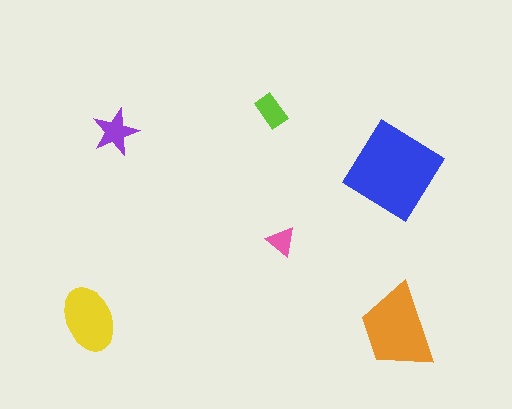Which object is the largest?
The blue diamond.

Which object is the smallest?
The pink triangle.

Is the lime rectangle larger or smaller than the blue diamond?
Smaller.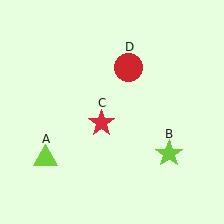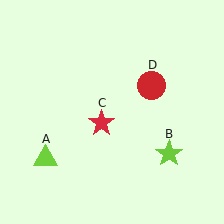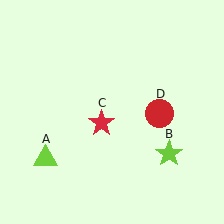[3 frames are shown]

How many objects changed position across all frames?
1 object changed position: red circle (object D).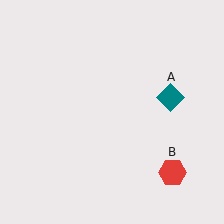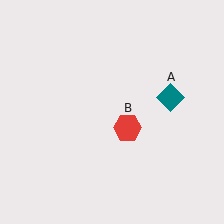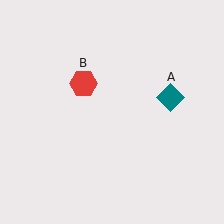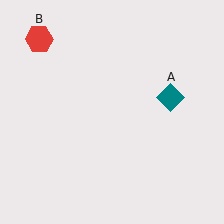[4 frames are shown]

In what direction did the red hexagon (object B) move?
The red hexagon (object B) moved up and to the left.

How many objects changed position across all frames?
1 object changed position: red hexagon (object B).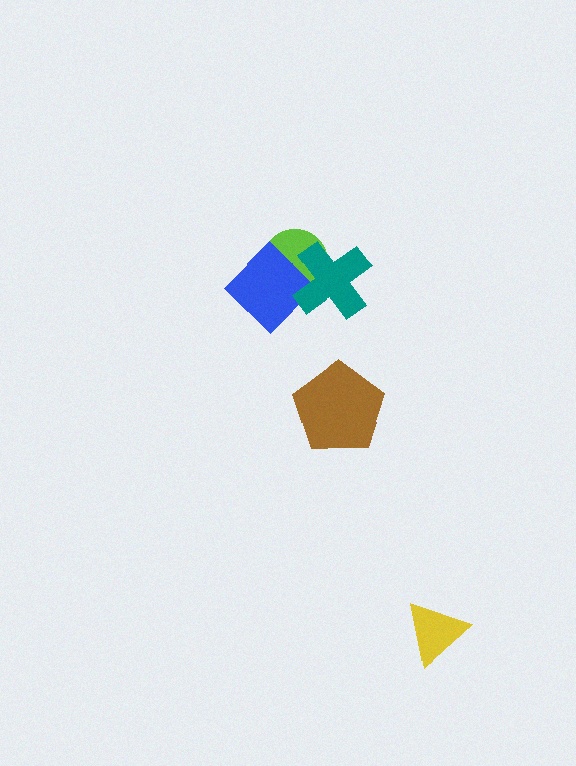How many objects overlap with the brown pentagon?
0 objects overlap with the brown pentagon.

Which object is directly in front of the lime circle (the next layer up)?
The blue diamond is directly in front of the lime circle.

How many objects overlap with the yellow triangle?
0 objects overlap with the yellow triangle.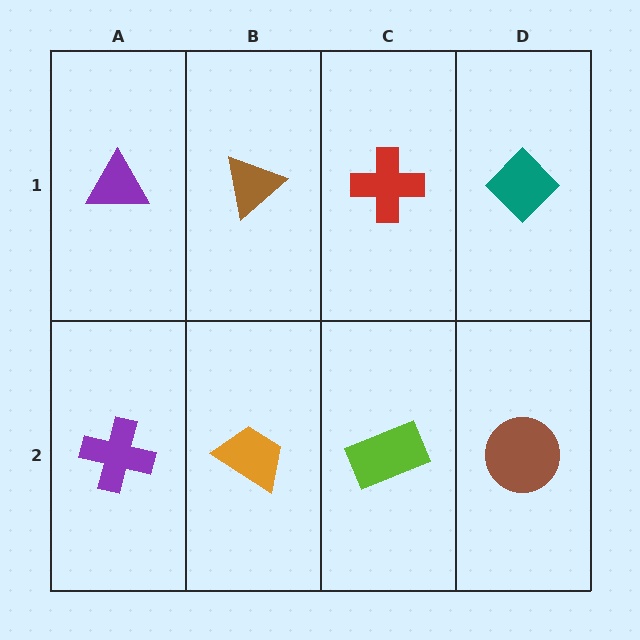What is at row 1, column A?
A purple triangle.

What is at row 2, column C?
A lime rectangle.